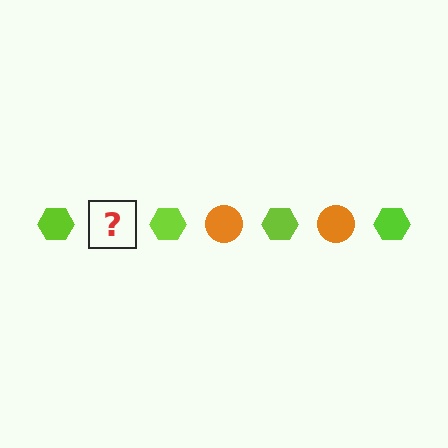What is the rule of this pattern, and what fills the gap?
The rule is that the pattern alternates between lime hexagon and orange circle. The gap should be filled with an orange circle.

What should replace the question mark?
The question mark should be replaced with an orange circle.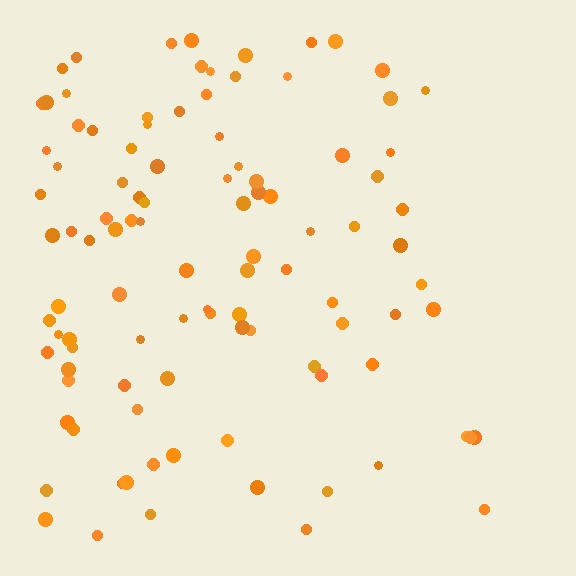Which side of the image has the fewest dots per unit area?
The right.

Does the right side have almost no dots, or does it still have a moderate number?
Still a moderate number, just noticeably fewer than the left.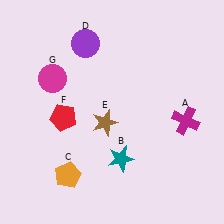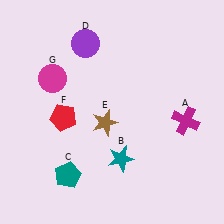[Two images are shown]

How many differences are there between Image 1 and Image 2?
There is 1 difference between the two images.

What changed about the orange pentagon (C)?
In Image 1, C is orange. In Image 2, it changed to teal.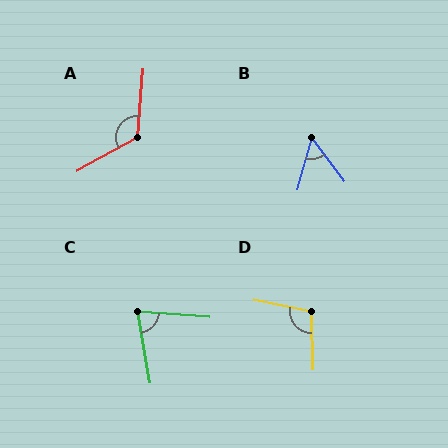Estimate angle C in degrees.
Approximately 75 degrees.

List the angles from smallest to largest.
B (52°), C (75°), D (103°), A (124°).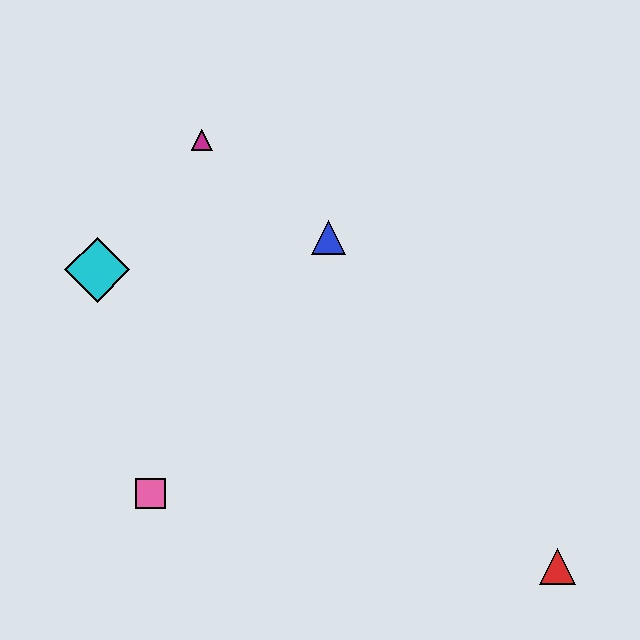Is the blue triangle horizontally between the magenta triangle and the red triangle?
Yes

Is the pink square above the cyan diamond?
No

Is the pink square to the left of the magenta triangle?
Yes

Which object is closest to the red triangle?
The blue triangle is closest to the red triangle.